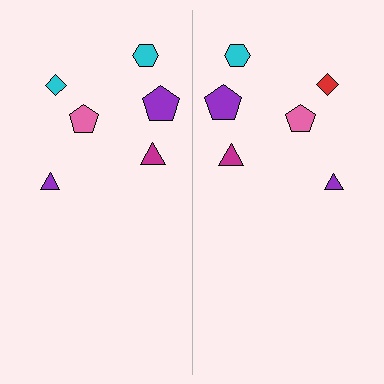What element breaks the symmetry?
The red diamond on the right side breaks the symmetry — its mirror counterpart is cyan.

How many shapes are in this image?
There are 12 shapes in this image.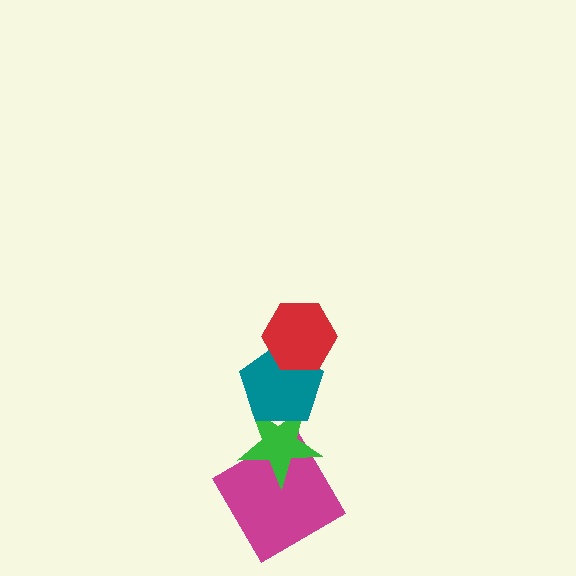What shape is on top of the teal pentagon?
The red hexagon is on top of the teal pentagon.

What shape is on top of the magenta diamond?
The green star is on top of the magenta diamond.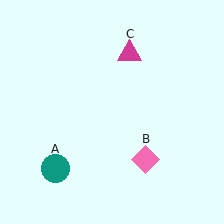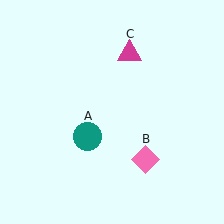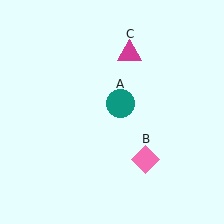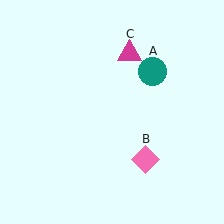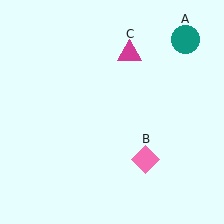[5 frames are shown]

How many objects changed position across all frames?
1 object changed position: teal circle (object A).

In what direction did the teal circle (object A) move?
The teal circle (object A) moved up and to the right.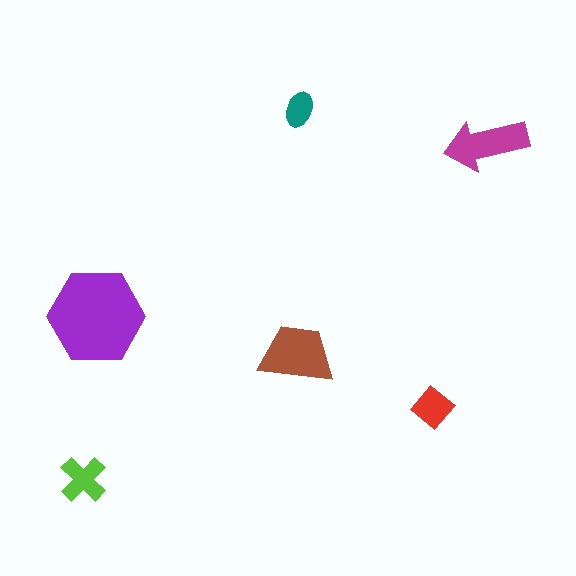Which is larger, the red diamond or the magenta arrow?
The magenta arrow.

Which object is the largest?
The purple hexagon.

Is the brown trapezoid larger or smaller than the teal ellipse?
Larger.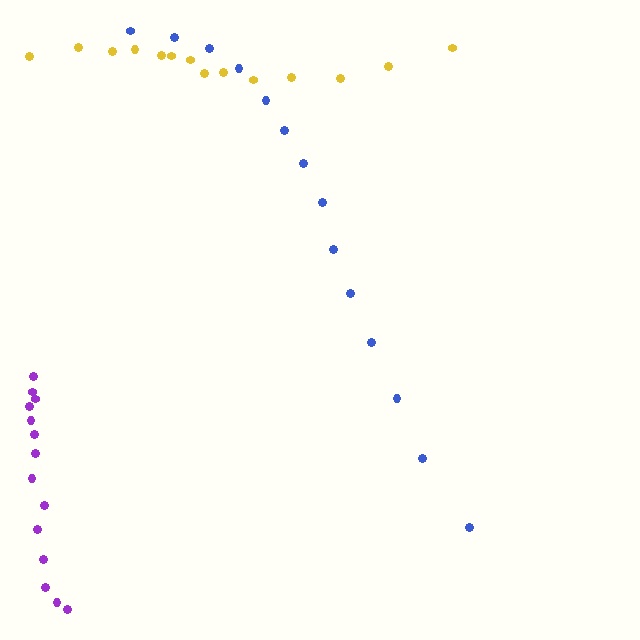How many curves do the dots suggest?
There are 3 distinct paths.